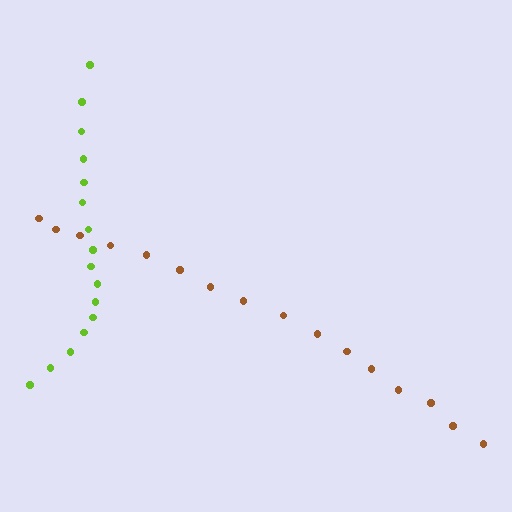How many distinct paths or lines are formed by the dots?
There are 2 distinct paths.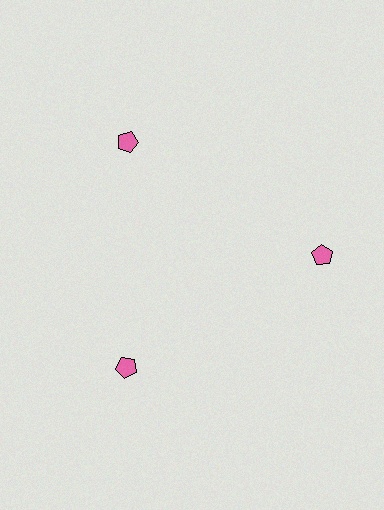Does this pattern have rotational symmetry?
Yes, this pattern has 3-fold rotational symmetry. It looks the same after rotating 120 degrees around the center.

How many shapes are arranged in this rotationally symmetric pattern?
There are 3 shapes, arranged in 3 groups of 1.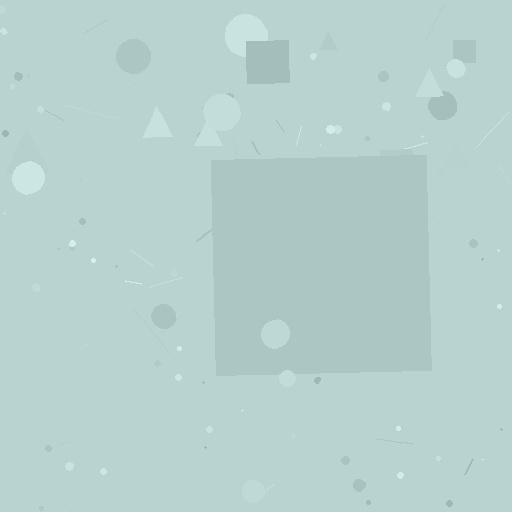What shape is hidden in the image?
A square is hidden in the image.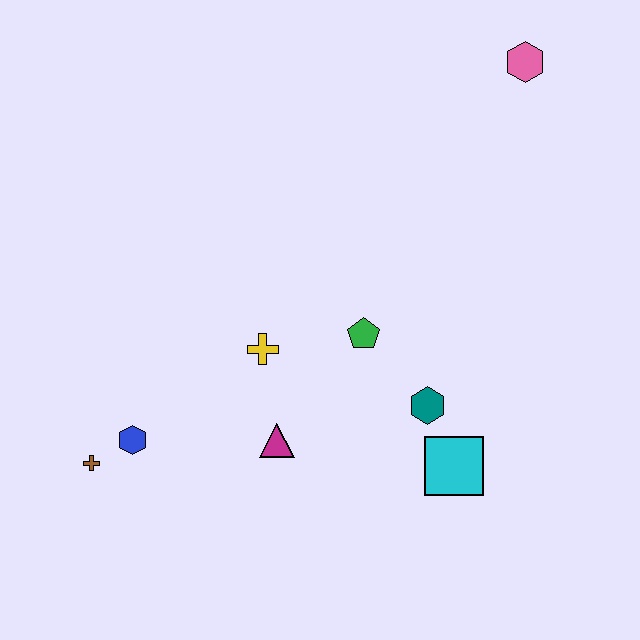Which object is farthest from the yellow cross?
The pink hexagon is farthest from the yellow cross.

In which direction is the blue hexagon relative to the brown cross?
The blue hexagon is to the right of the brown cross.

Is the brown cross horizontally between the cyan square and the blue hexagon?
No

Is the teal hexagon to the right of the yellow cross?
Yes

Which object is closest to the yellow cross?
The magenta triangle is closest to the yellow cross.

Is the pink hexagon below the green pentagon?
No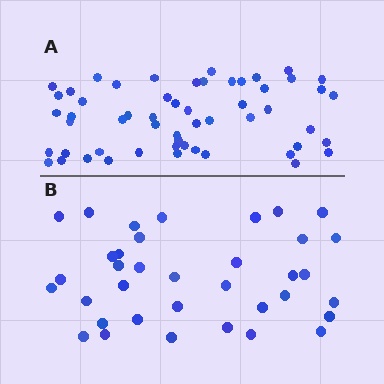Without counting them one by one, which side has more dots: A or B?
Region A (the top region) has more dots.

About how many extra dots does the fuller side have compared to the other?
Region A has approximately 20 more dots than region B.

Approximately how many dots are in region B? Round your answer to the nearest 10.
About 40 dots. (The exact count is 36, which rounds to 40.)